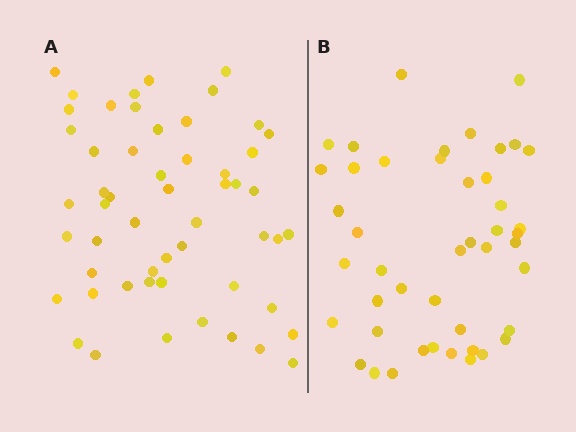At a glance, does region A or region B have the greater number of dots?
Region A (the left region) has more dots.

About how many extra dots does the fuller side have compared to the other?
Region A has roughly 8 or so more dots than region B.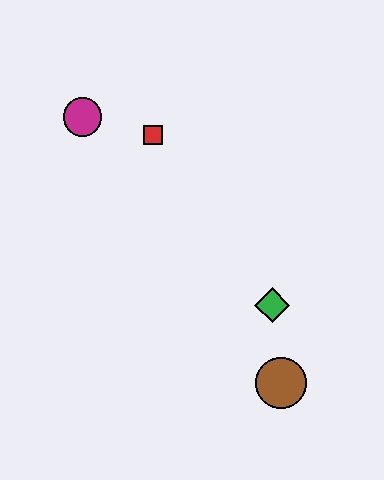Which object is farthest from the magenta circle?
The brown circle is farthest from the magenta circle.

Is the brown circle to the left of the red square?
No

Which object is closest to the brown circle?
The green diamond is closest to the brown circle.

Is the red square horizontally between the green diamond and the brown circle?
No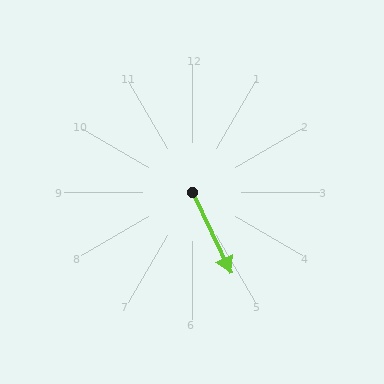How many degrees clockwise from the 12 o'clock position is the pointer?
Approximately 154 degrees.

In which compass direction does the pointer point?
Southeast.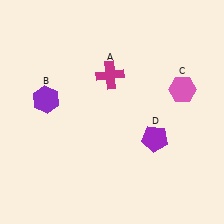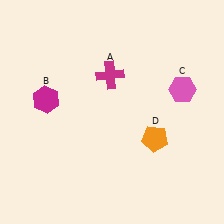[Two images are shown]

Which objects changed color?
B changed from purple to magenta. D changed from purple to orange.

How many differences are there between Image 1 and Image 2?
There are 2 differences between the two images.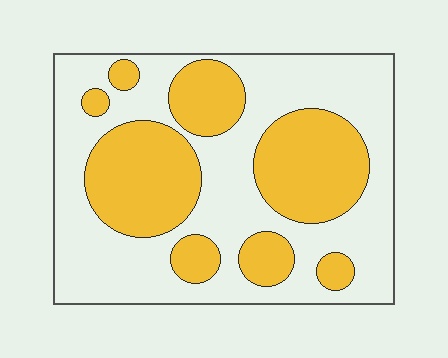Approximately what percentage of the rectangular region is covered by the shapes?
Approximately 40%.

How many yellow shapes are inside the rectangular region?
8.